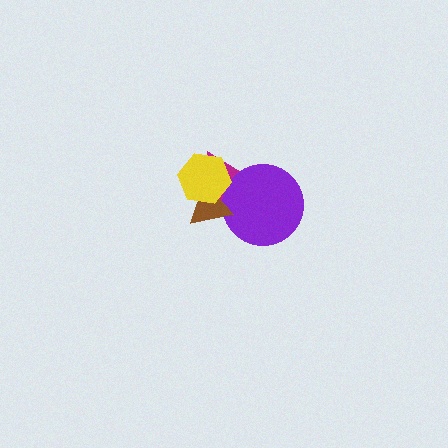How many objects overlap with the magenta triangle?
3 objects overlap with the magenta triangle.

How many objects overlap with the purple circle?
2 objects overlap with the purple circle.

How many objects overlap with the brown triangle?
3 objects overlap with the brown triangle.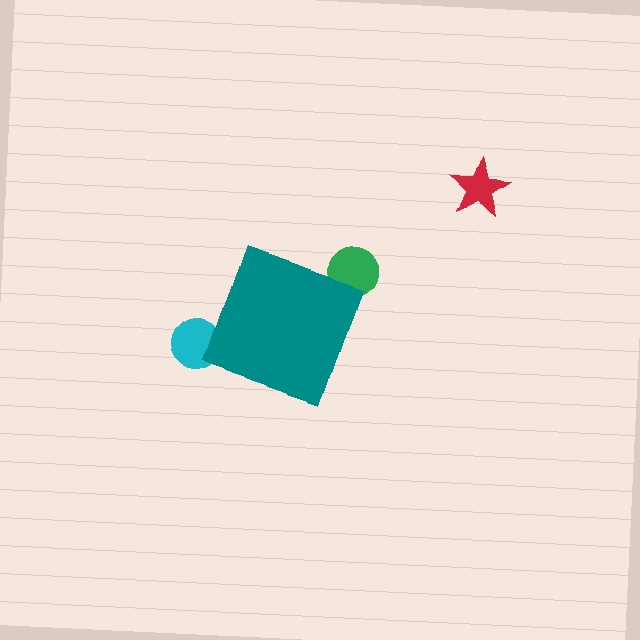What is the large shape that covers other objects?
A teal diamond.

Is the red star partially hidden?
No, the red star is fully visible.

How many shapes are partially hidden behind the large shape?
2 shapes are partially hidden.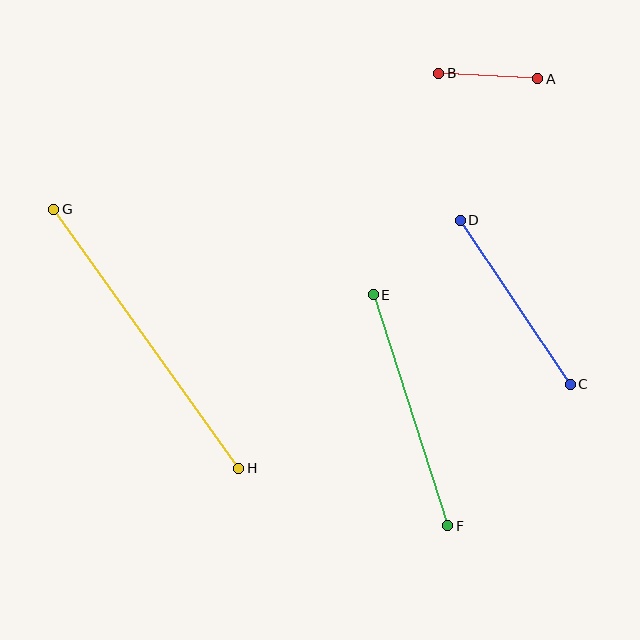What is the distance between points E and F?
The distance is approximately 242 pixels.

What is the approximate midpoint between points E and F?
The midpoint is at approximately (411, 410) pixels.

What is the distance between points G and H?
The distance is approximately 318 pixels.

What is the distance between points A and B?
The distance is approximately 99 pixels.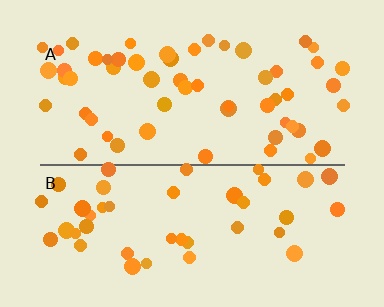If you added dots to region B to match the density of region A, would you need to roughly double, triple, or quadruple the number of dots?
Approximately double.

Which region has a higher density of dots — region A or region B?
A (the top).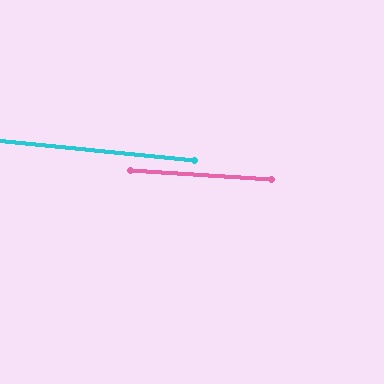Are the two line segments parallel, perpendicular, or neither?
Parallel — their directions differ by only 1.8°.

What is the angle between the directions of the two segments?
Approximately 2 degrees.